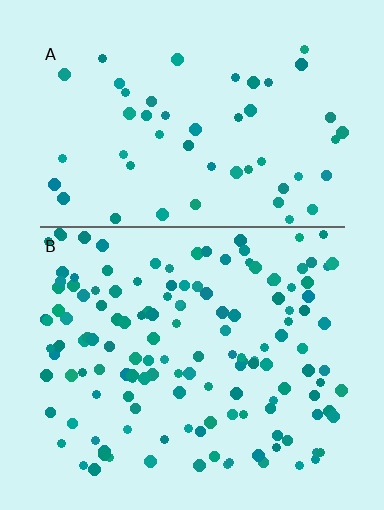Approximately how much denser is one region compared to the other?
Approximately 2.7× — region B over region A.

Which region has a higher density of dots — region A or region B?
B (the bottom).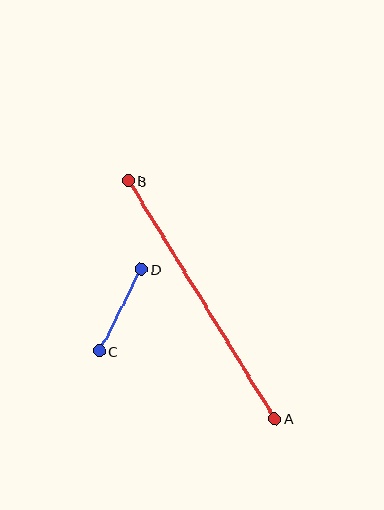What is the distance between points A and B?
The distance is approximately 279 pixels.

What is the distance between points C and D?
The distance is approximately 92 pixels.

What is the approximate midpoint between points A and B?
The midpoint is at approximately (202, 300) pixels.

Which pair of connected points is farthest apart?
Points A and B are farthest apart.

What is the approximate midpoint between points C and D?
The midpoint is at approximately (120, 310) pixels.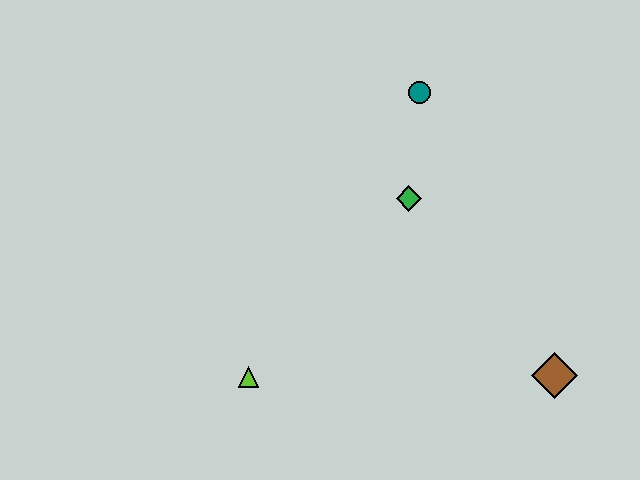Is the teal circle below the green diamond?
No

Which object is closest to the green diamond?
The teal circle is closest to the green diamond.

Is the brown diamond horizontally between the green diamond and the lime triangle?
No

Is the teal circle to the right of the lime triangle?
Yes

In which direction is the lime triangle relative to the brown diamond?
The lime triangle is to the left of the brown diamond.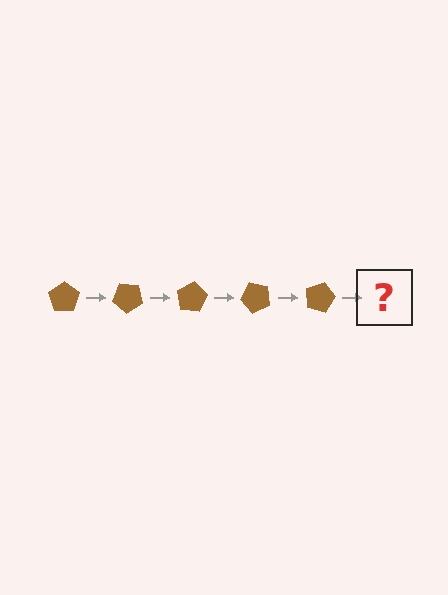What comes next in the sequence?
The next element should be a brown pentagon rotated 200 degrees.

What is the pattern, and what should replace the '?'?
The pattern is that the pentagon rotates 40 degrees each step. The '?' should be a brown pentagon rotated 200 degrees.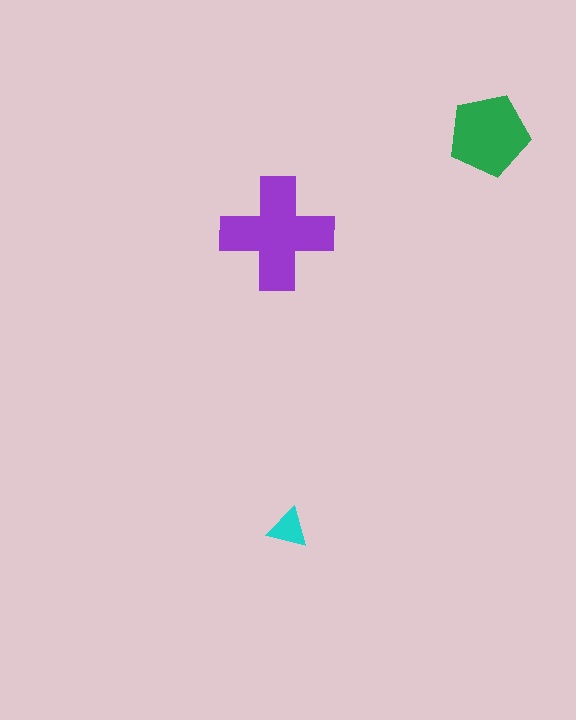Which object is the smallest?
The cyan triangle.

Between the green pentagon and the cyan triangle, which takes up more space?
The green pentagon.